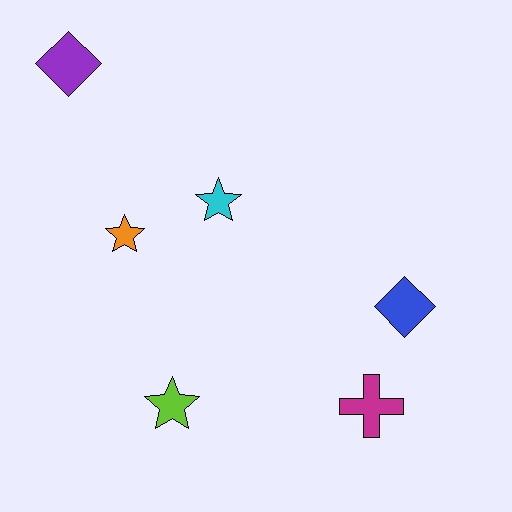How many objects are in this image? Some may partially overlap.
There are 6 objects.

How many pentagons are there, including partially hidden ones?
There are no pentagons.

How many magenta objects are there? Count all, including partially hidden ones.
There is 1 magenta object.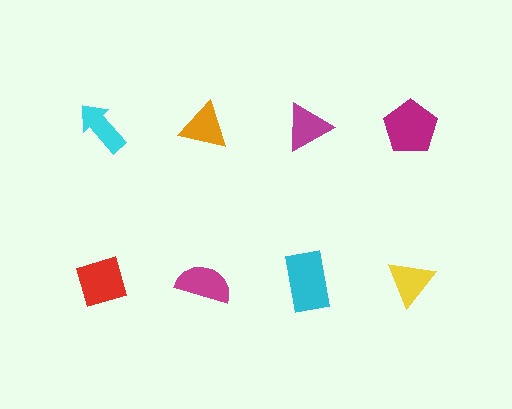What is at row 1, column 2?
An orange triangle.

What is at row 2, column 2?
A magenta semicircle.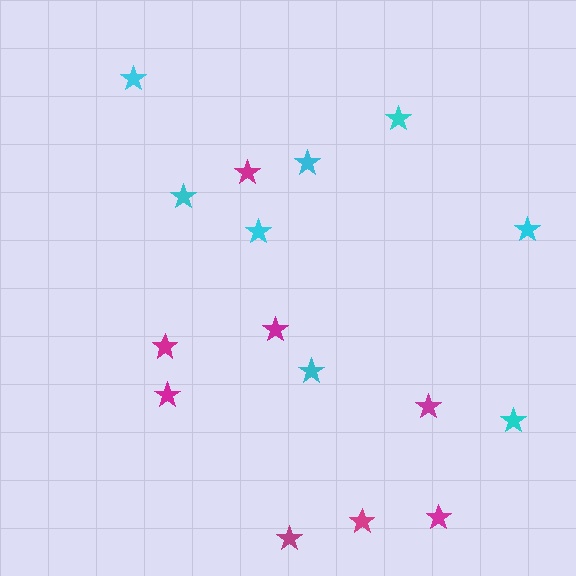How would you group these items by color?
There are 2 groups: one group of cyan stars (8) and one group of magenta stars (8).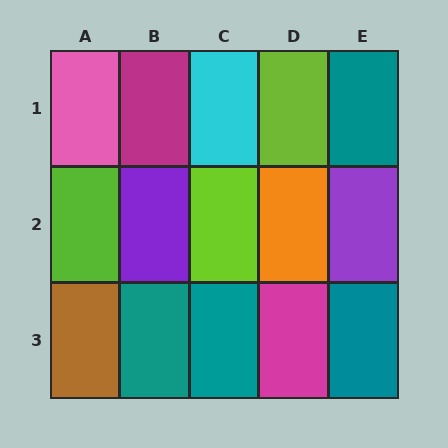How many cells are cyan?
1 cell is cyan.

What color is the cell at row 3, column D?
Magenta.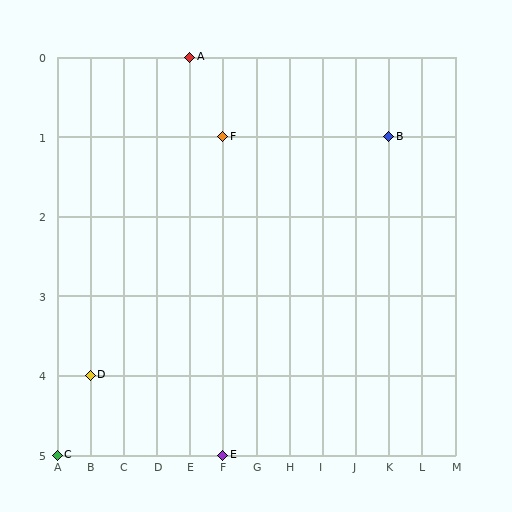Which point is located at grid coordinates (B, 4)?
Point D is at (B, 4).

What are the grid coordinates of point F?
Point F is at grid coordinates (F, 1).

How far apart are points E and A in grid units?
Points E and A are 1 column and 5 rows apart (about 5.1 grid units diagonally).